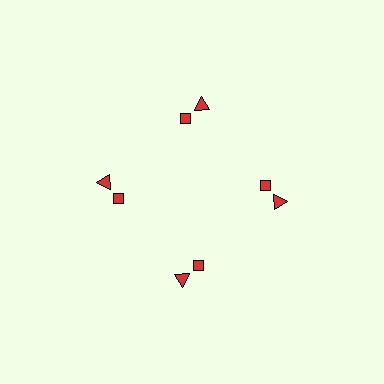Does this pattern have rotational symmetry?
Yes, this pattern has 4-fold rotational symmetry. It looks the same after rotating 90 degrees around the center.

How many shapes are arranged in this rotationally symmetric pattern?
There are 8 shapes, arranged in 4 groups of 2.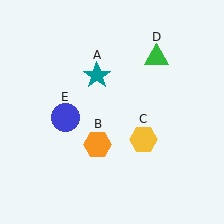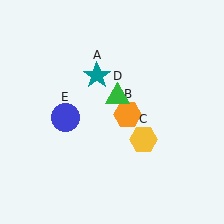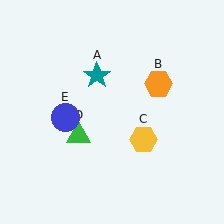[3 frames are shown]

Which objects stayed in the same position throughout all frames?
Teal star (object A) and yellow hexagon (object C) and blue circle (object E) remained stationary.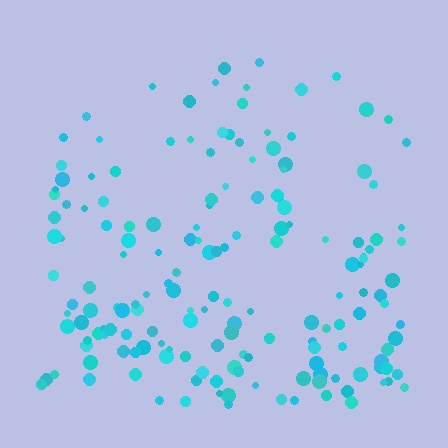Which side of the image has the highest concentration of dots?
The bottom.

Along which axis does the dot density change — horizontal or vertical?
Vertical.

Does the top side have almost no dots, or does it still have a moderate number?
Still a moderate number, just noticeably fewer than the bottom.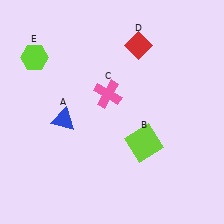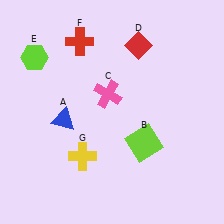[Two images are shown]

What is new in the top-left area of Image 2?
A red cross (F) was added in the top-left area of Image 2.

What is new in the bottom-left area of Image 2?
A yellow cross (G) was added in the bottom-left area of Image 2.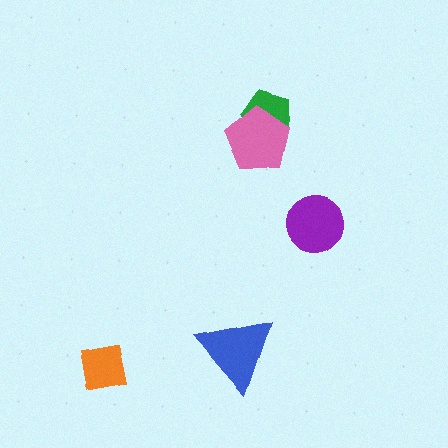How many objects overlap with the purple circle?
0 objects overlap with the purple circle.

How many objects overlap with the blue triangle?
0 objects overlap with the blue triangle.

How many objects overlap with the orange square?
0 objects overlap with the orange square.